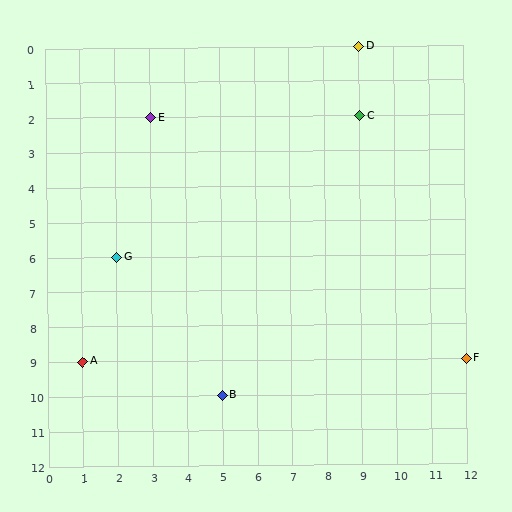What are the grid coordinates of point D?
Point D is at grid coordinates (9, 0).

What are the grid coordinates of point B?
Point B is at grid coordinates (5, 10).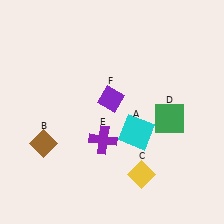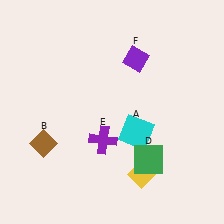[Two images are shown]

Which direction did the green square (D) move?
The green square (D) moved down.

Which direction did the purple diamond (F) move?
The purple diamond (F) moved up.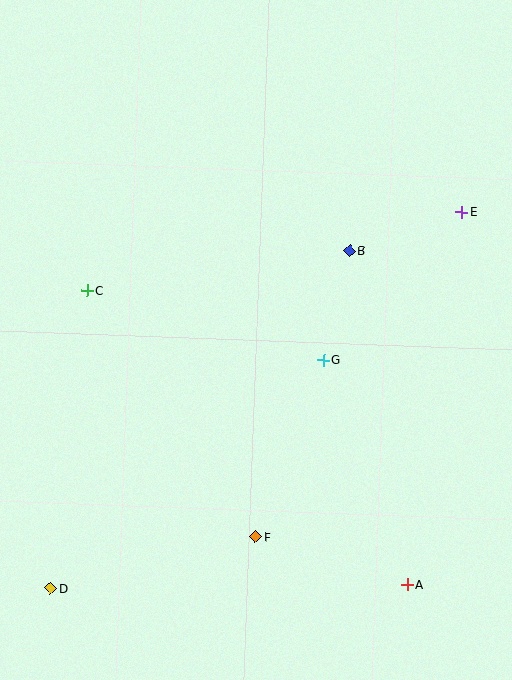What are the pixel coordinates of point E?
Point E is at (461, 212).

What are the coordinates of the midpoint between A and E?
The midpoint between A and E is at (434, 398).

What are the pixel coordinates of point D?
Point D is at (50, 588).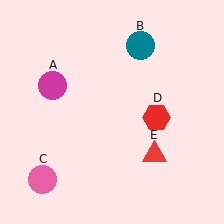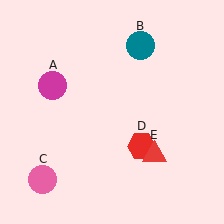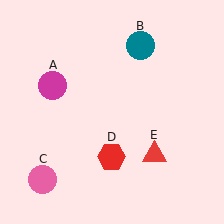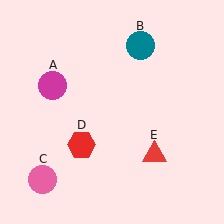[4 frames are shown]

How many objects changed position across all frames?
1 object changed position: red hexagon (object D).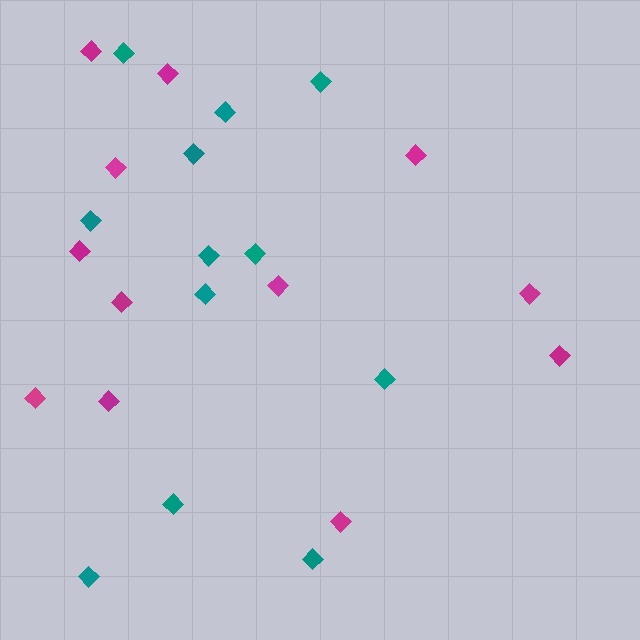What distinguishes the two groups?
There are 2 groups: one group of teal diamonds (12) and one group of magenta diamonds (12).